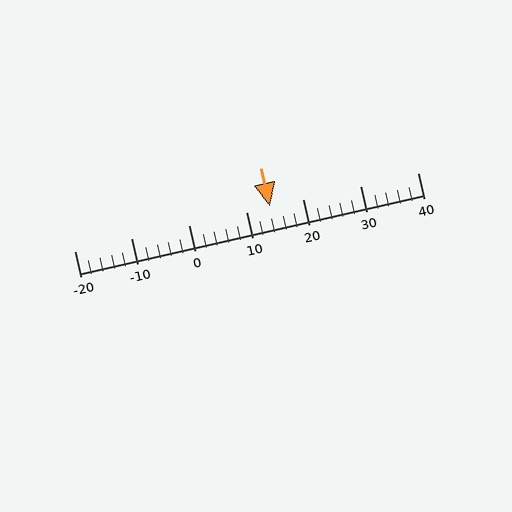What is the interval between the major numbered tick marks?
The major tick marks are spaced 10 units apart.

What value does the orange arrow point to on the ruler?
The orange arrow points to approximately 14.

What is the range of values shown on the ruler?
The ruler shows values from -20 to 40.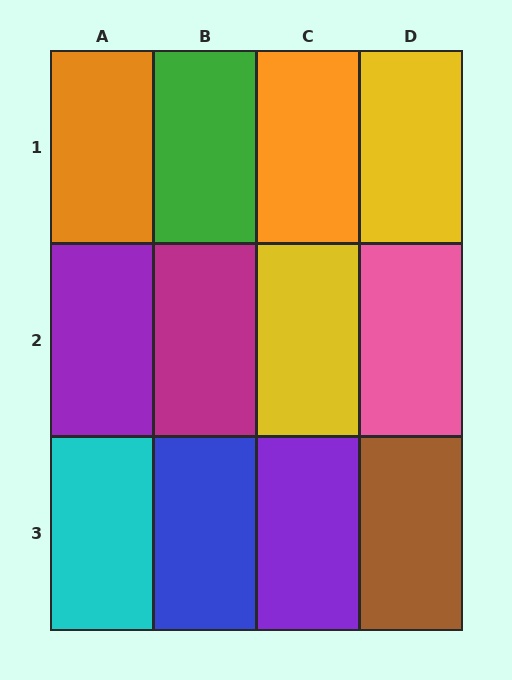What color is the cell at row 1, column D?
Yellow.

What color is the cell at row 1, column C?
Orange.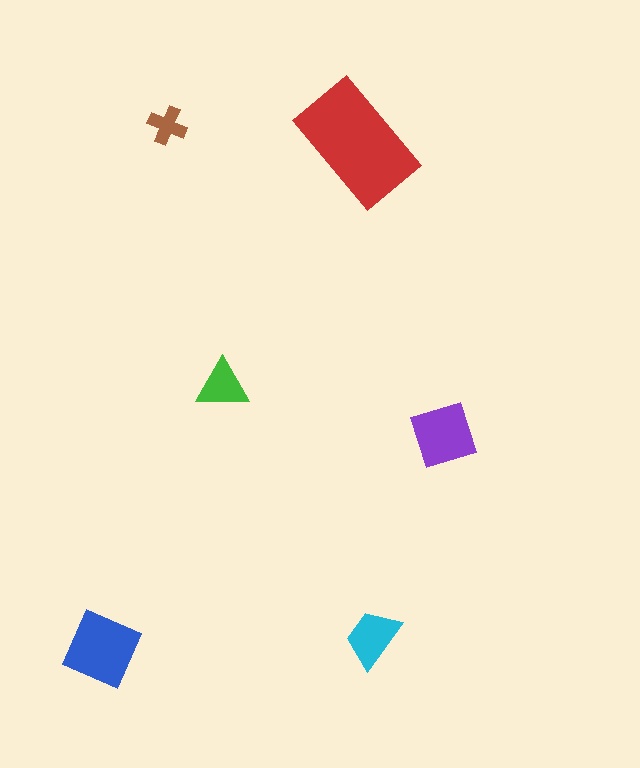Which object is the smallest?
The brown cross.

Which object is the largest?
The red rectangle.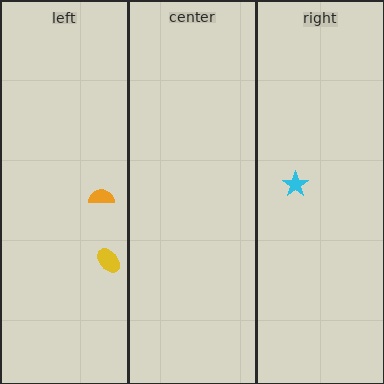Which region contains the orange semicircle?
The left region.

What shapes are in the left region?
The yellow ellipse, the orange semicircle.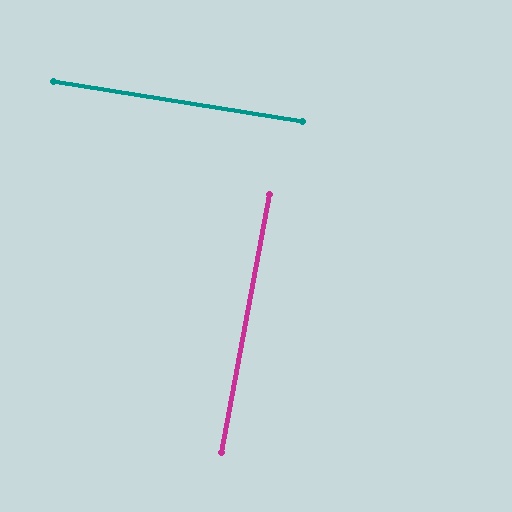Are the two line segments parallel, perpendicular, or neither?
Perpendicular — they meet at approximately 89°.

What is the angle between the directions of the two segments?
Approximately 89 degrees.